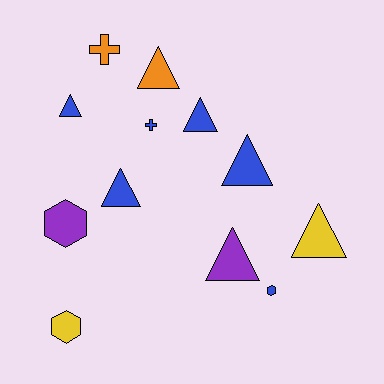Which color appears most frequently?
Blue, with 6 objects.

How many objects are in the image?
There are 12 objects.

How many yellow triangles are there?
There is 1 yellow triangle.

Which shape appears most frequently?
Triangle, with 7 objects.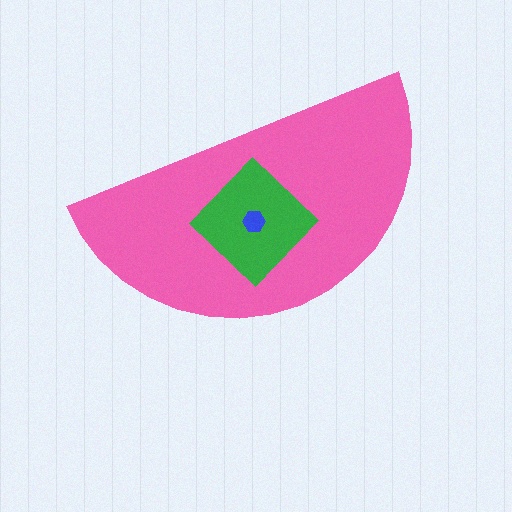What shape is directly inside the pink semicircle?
The green diamond.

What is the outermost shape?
The pink semicircle.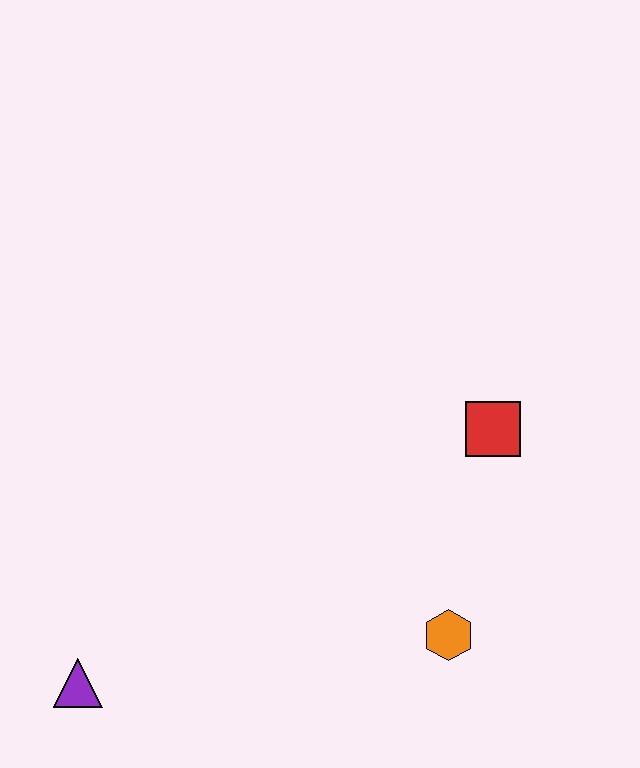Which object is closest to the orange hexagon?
The red square is closest to the orange hexagon.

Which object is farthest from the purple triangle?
The red square is farthest from the purple triangle.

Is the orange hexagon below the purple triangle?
No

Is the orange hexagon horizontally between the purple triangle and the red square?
Yes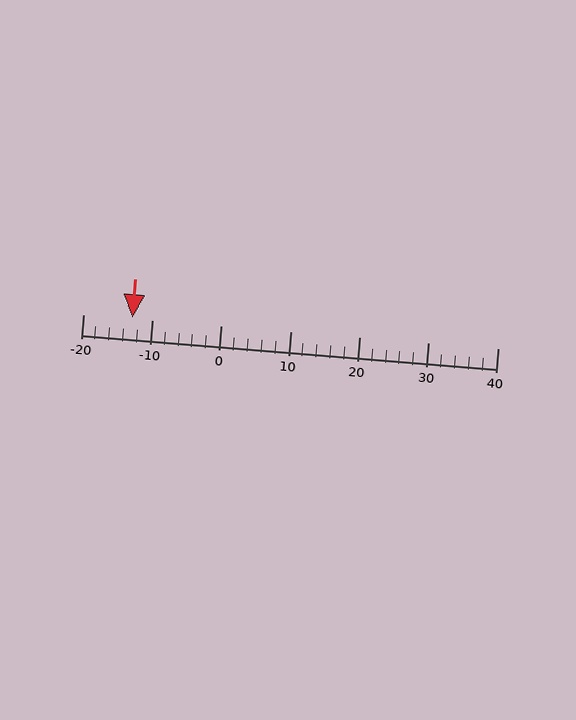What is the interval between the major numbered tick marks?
The major tick marks are spaced 10 units apart.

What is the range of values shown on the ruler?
The ruler shows values from -20 to 40.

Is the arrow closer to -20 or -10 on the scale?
The arrow is closer to -10.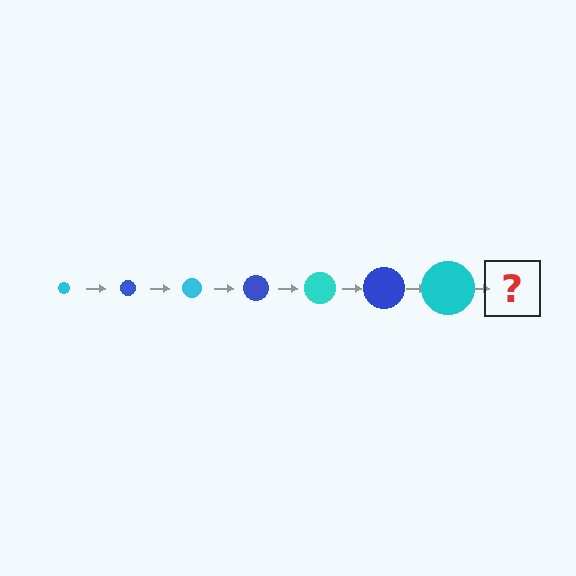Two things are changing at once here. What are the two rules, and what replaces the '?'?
The two rules are that the circle grows larger each step and the color cycles through cyan and blue. The '?' should be a blue circle, larger than the previous one.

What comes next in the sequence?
The next element should be a blue circle, larger than the previous one.